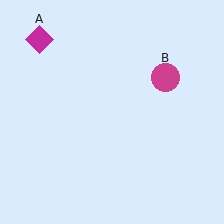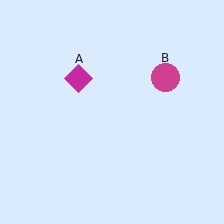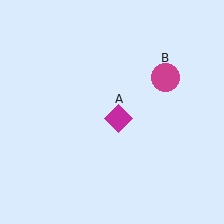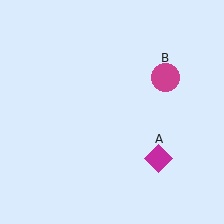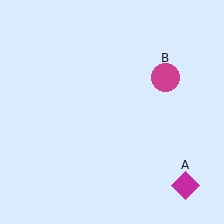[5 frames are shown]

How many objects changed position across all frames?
1 object changed position: magenta diamond (object A).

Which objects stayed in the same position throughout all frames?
Magenta circle (object B) remained stationary.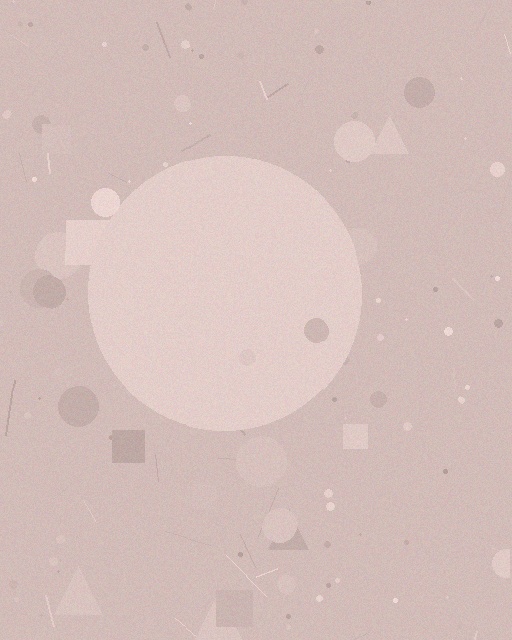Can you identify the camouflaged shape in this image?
The camouflaged shape is a circle.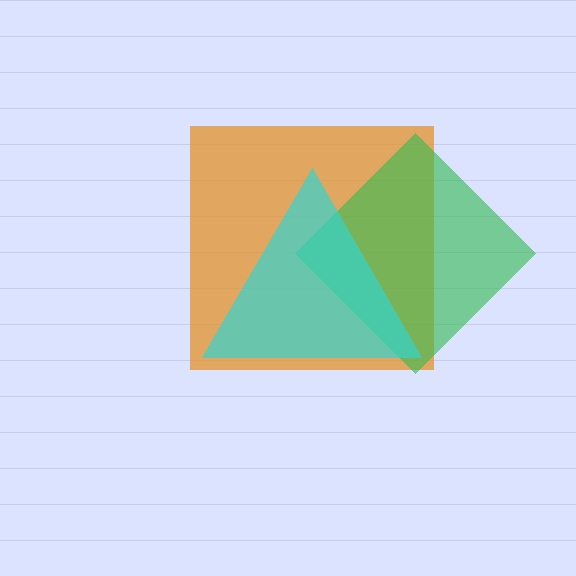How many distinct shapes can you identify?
There are 3 distinct shapes: an orange square, a green diamond, a cyan triangle.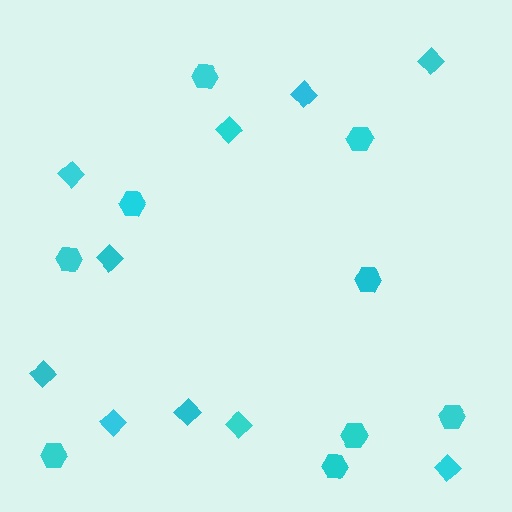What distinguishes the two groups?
There are 2 groups: one group of diamonds (10) and one group of hexagons (9).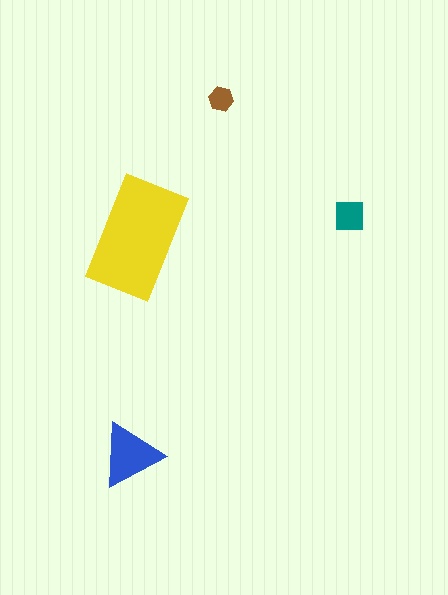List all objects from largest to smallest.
The yellow rectangle, the blue triangle, the teal square, the brown hexagon.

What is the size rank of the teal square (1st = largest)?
3rd.